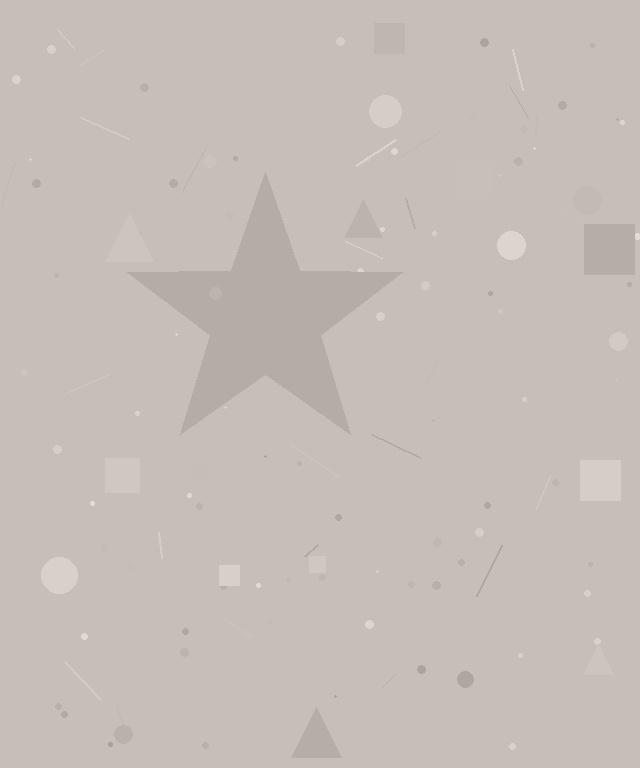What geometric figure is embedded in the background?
A star is embedded in the background.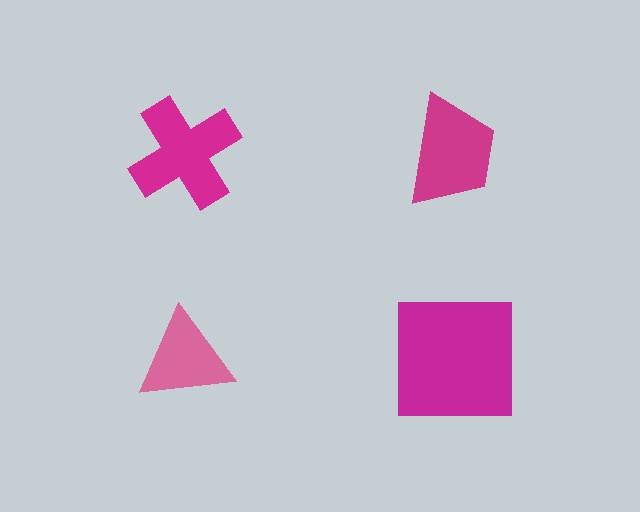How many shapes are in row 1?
2 shapes.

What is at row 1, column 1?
A magenta cross.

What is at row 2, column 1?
A pink triangle.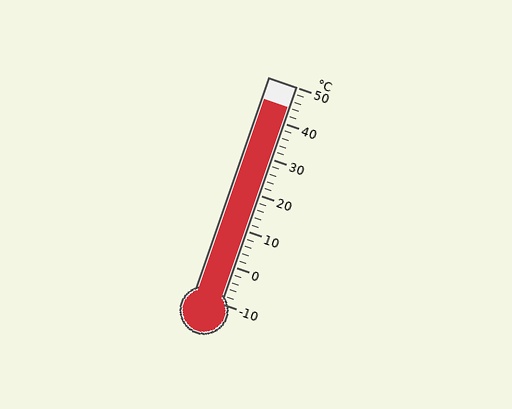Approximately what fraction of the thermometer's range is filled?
The thermometer is filled to approximately 90% of its range.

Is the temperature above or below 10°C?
The temperature is above 10°C.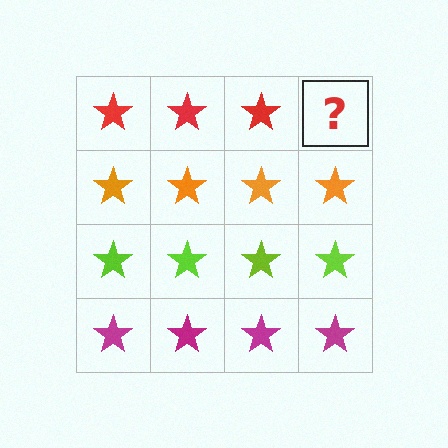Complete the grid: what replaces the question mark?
The question mark should be replaced with a red star.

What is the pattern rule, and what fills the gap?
The rule is that each row has a consistent color. The gap should be filled with a red star.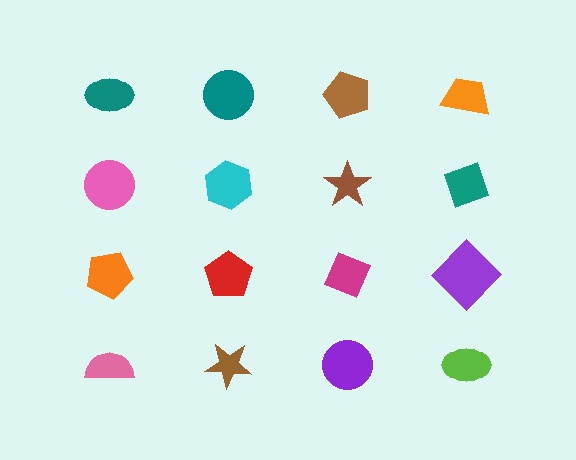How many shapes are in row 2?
4 shapes.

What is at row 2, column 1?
A pink circle.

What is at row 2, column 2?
A cyan hexagon.